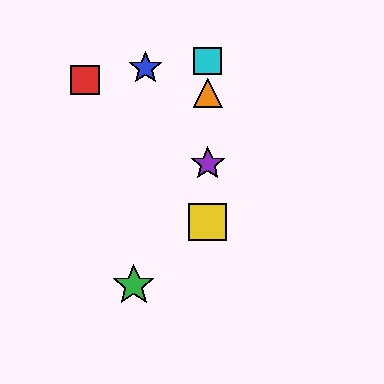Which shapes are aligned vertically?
The yellow square, the purple star, the orange triangle, the cyan square are aligned vertically.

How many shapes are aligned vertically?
4 shapes (the yellow square, the purple star, the orange triangle, the cyan square) are aligned vertically.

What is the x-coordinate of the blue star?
The blue star is at x≈145.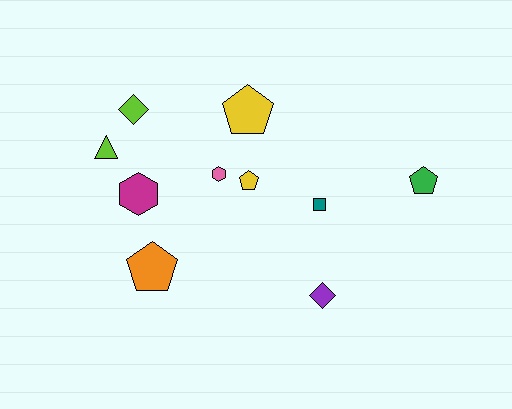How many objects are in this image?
There are 10 objects.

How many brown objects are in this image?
There are no brown objects.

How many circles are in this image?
There are no circles.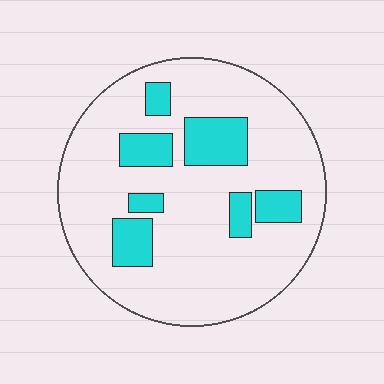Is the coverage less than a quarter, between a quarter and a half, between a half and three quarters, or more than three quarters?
Less than a quarter.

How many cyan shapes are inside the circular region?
7.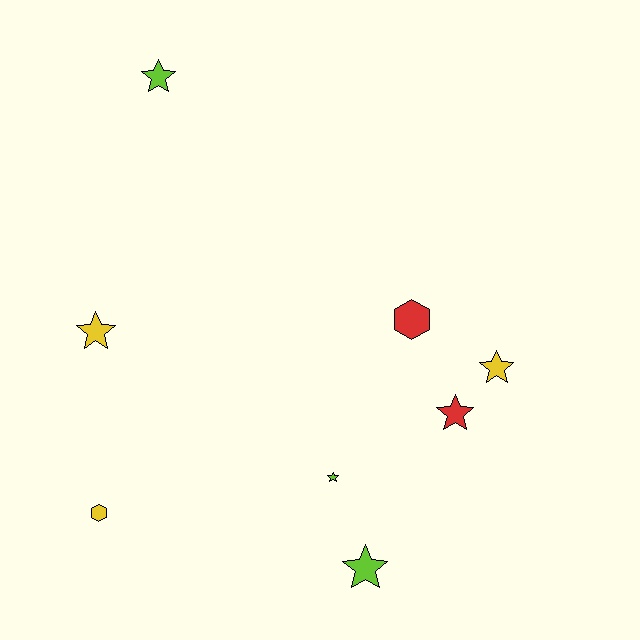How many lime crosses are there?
There are no lime crosses.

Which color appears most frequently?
Yellow, with 3 objects.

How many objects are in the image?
There are 8 objects.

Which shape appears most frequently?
Star, with 6 objects.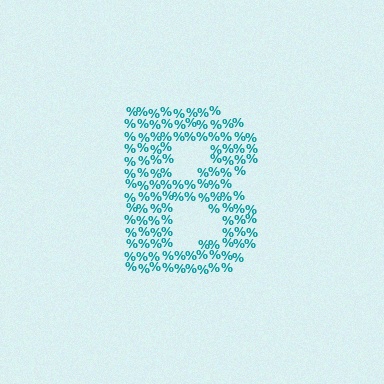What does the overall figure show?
The overall figure shows the letter B.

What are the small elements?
The small elements are percent signs.